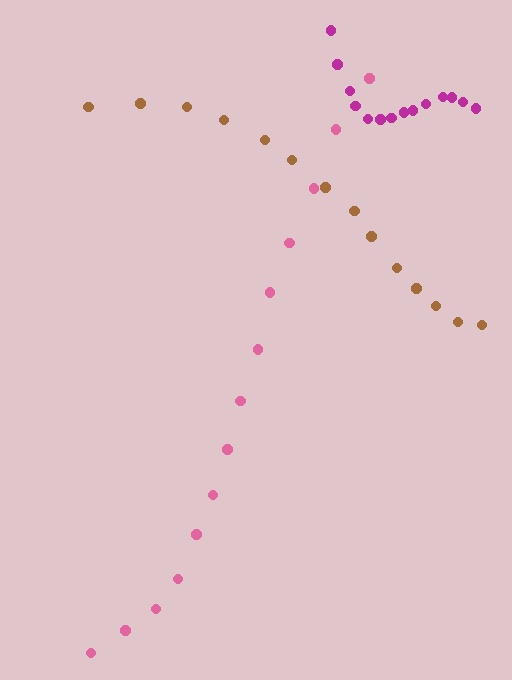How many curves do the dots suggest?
There are 3 distinct paths.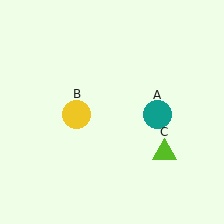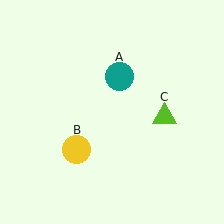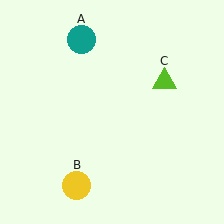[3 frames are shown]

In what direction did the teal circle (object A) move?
The teal circle (object A) moved up and to the left.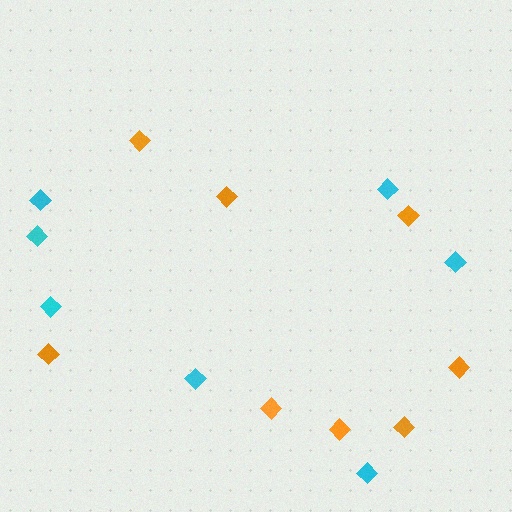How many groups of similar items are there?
There are 2 groups: one group of cyan diamonds (7) and one group of orange diamonds (8).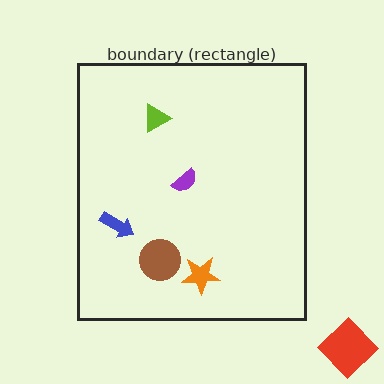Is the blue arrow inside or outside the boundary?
Inside.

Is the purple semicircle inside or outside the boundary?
Inside.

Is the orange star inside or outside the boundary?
Inside.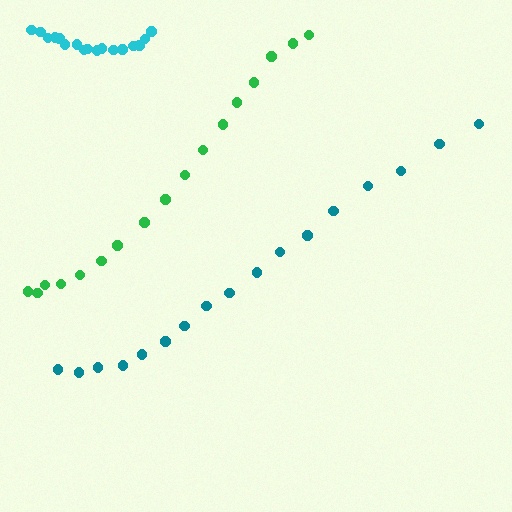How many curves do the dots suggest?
There are 3 distinct paths.